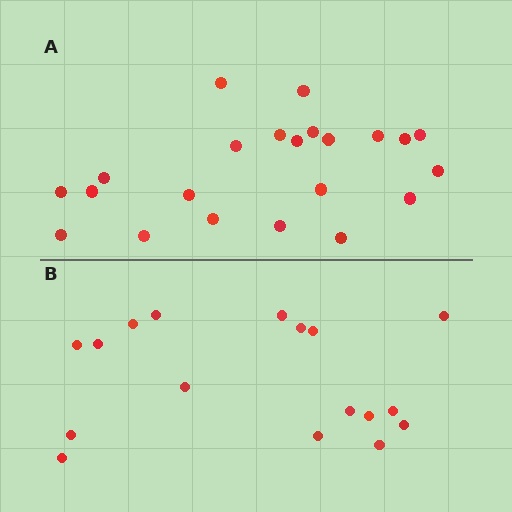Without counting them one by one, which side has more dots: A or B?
Region A (the top region) has more dots.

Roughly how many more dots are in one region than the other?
Region A has about 5 more dots than region B.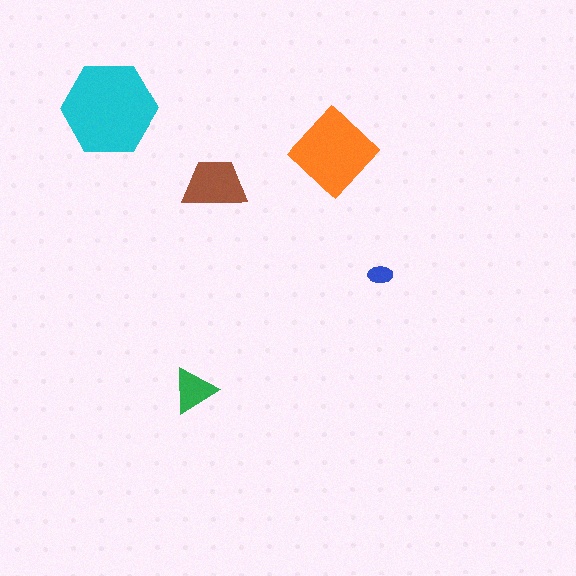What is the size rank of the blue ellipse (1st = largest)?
5th.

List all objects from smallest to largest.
The blue ellipse, the green triangle, the brown trapezoid, the orange diamond, the cyan hexagon.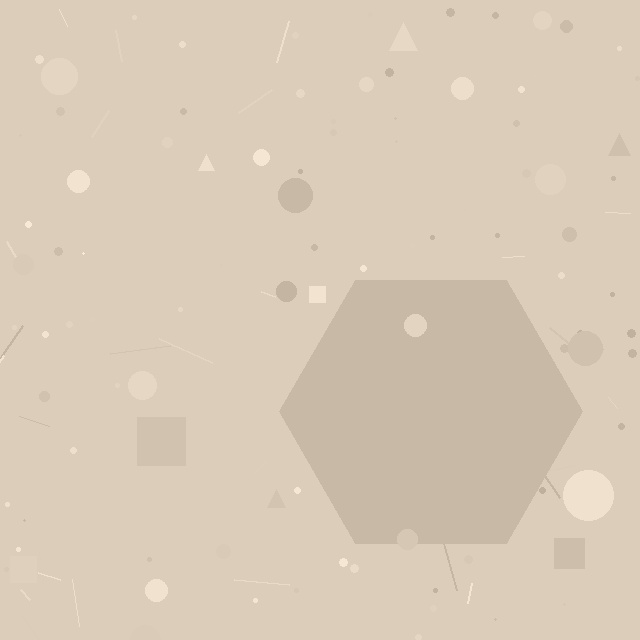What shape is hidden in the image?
A hexagon is hidden in the image.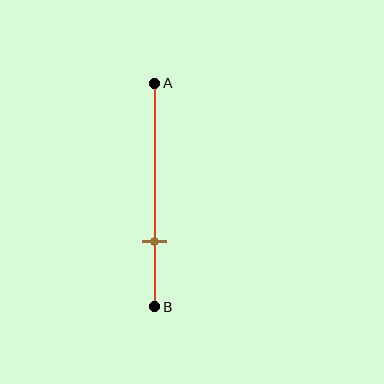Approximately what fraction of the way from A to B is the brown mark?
The brown mark is approximately 70% of the way from A to B.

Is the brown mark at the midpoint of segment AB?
No, the mark is at about 70% from A, not at the 50% midpoint.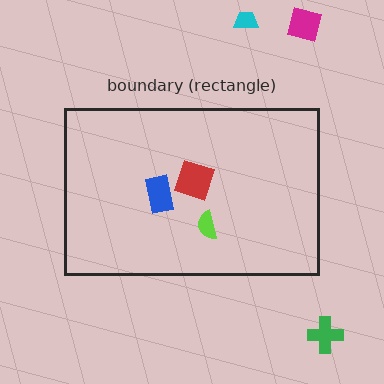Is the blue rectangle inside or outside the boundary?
Inside.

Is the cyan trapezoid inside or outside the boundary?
Outside.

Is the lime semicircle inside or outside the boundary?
Inside.